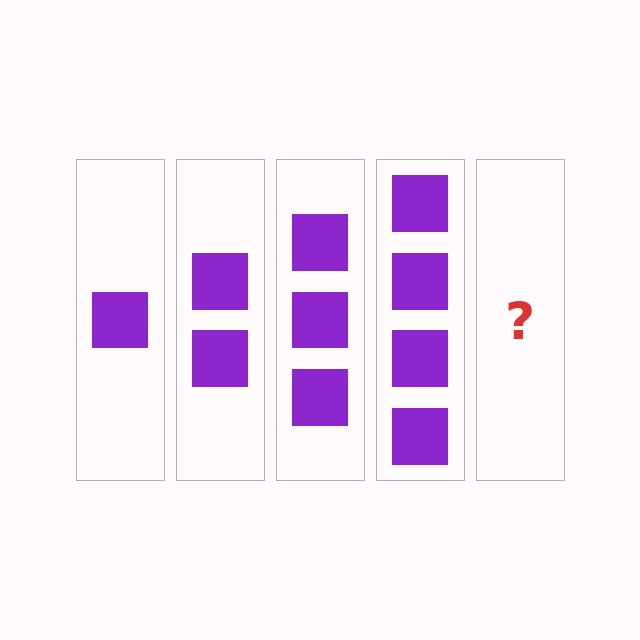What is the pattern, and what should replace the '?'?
The pattern is that each step adds one more square. The '?' should be 5 squares.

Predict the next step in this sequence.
The next step is 5 squares.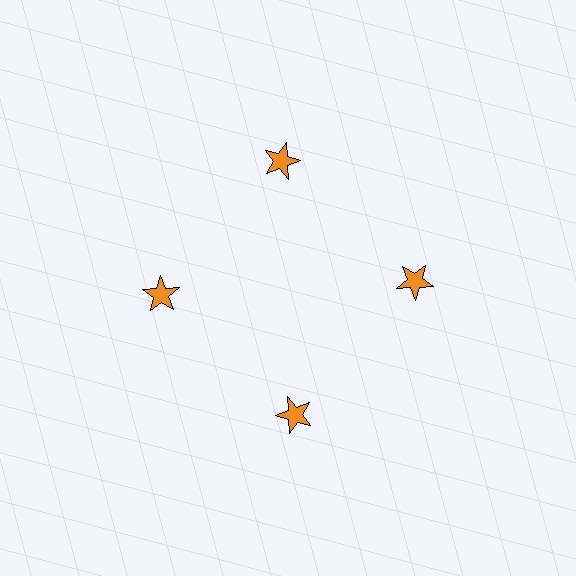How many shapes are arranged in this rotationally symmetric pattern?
There are 4 shapes, arranged in 4 groups of 1.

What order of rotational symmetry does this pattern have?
This pattern has 4-fold rotational symmetry.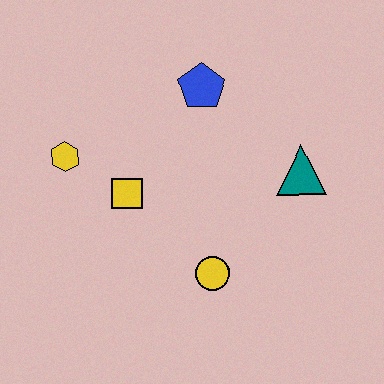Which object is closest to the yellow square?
The yellow hexagon is closest to the yellow square.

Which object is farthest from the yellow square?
The teal triangle is farthest from the yellow square.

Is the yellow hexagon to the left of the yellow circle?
Yes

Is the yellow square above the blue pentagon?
No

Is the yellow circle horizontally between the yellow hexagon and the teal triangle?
Yes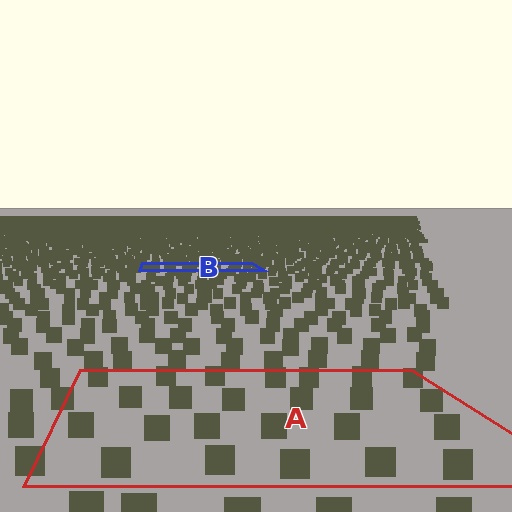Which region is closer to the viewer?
Region A is closer. The texture elements there are larger and more spread out.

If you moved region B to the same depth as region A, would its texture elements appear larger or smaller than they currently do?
They would appear larger. At a closer depth, the same texture elements are projected at a bigger on-screen size.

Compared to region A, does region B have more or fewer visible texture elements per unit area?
Region B has more texture elements per unit area — they are packed more densely because it is farther away.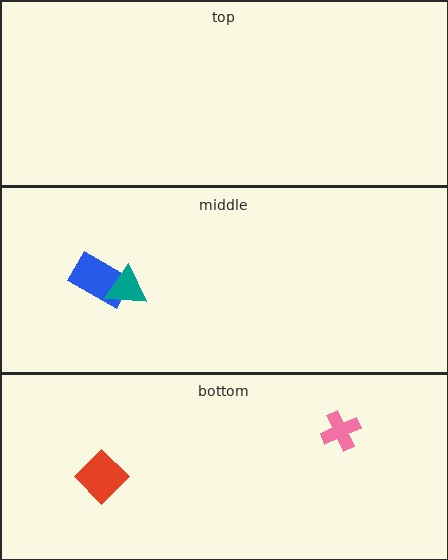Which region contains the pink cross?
The bottom region.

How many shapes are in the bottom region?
2.